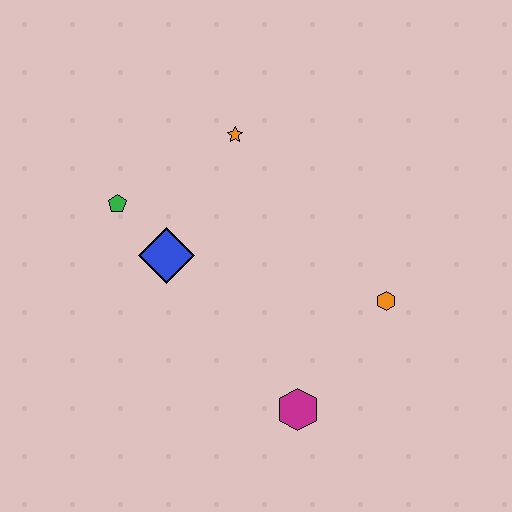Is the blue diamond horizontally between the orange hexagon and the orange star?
No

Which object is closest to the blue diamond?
The green pentagon is closest to the blue diamond.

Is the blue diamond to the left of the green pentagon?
No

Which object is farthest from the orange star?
The magenta hexagon is farthest from the orange star.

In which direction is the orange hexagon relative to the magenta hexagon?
The orange hexagon is above the magenta hexagon.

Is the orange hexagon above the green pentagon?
No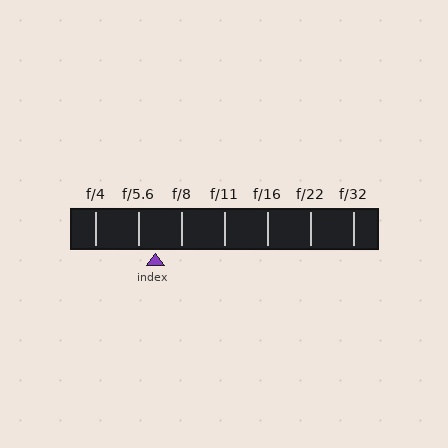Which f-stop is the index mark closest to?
The index mark is closest to f/5.6.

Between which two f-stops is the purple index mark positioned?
The index mark is between f/5.6 and f/8.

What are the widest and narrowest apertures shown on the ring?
The widest aperture shown is f/4 and the narrowest is f/32.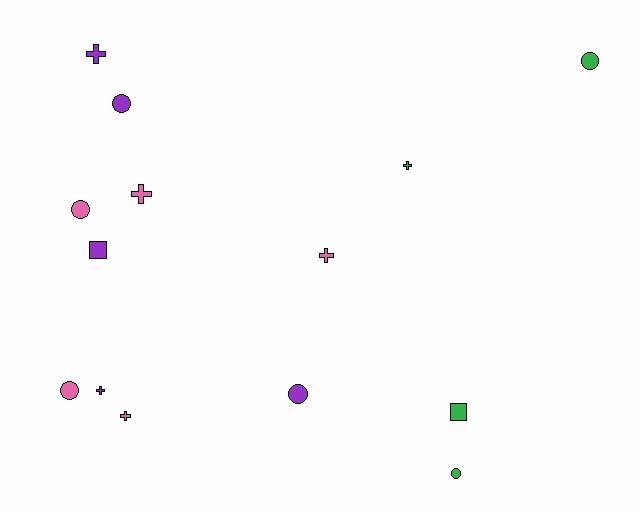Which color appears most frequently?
Purple, with 5 objects.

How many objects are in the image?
There are 14 objects.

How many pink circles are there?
There are 2 pink circles.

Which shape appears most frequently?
Cross, with 6 objects.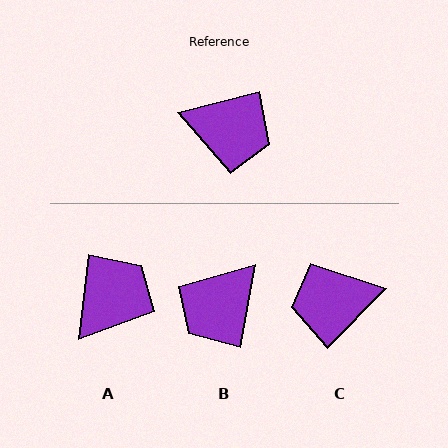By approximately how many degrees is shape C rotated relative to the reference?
Approximately 149 degrees clockwise.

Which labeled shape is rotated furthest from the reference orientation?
C, about 149 degrees away.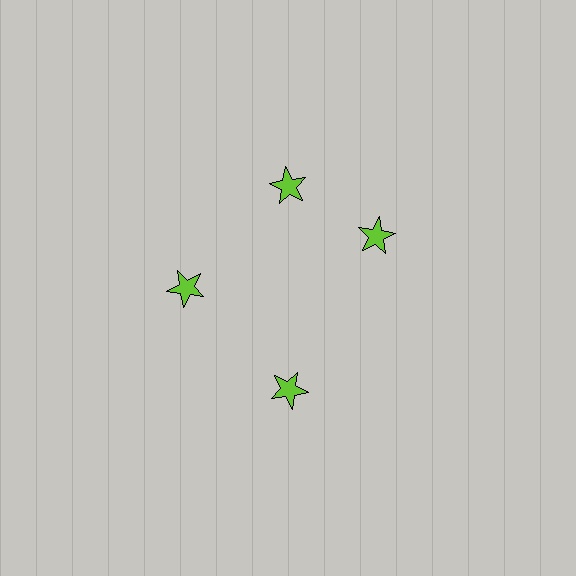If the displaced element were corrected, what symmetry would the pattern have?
It would have 4-fold rotational symmetry — the pattern would map onto itself every 90 degrees.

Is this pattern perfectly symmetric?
No. The 4 lime stars are arranged in a ring, but one element near the 3 o'clock position is rotated out of alignment along the ring, breaking the 4-fold rotational symmetry.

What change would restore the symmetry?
The symmetry would be restored by rotating it back into even spacing with its neighbors so that all 4 stars sit at equal angles and equal distance from the center.